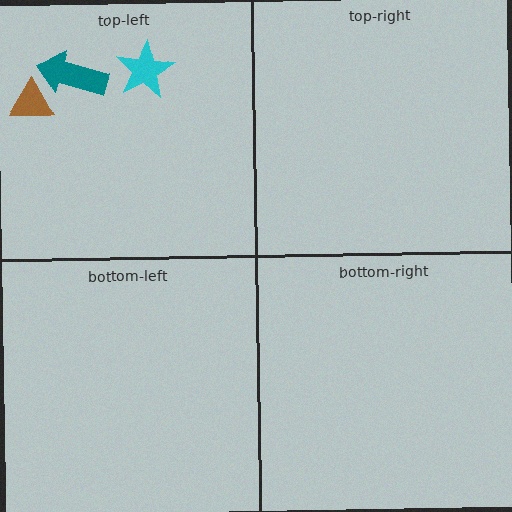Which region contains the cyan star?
The top-left region.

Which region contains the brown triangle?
The top-left region.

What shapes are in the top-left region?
The teal arrow, the brown triangle, the cyan star.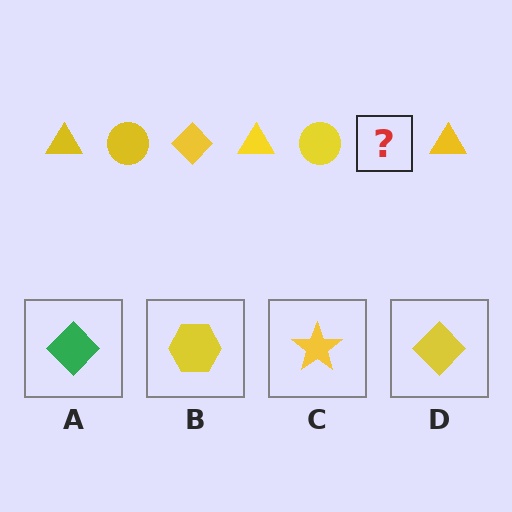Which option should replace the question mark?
Option D.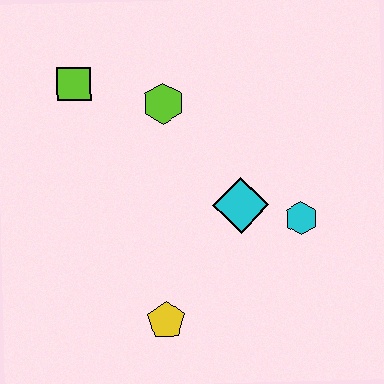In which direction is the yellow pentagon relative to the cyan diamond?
The yellow pentagon is below the cyan diamond.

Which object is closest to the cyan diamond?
The cyan hexagon is closest to the cyan diamond.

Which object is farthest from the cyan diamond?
The lime square is farthest from the cyan diamond.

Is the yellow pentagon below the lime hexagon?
Yes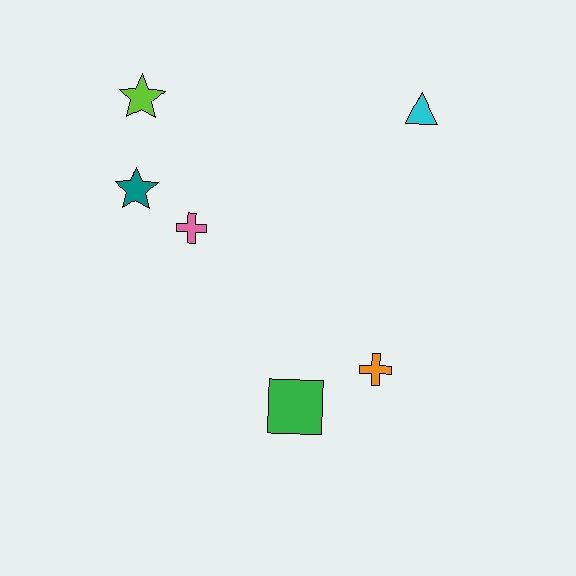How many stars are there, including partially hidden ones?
There are 2 stars.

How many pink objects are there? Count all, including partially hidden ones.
There is 1 pink object.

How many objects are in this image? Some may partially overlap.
There are 6 objects.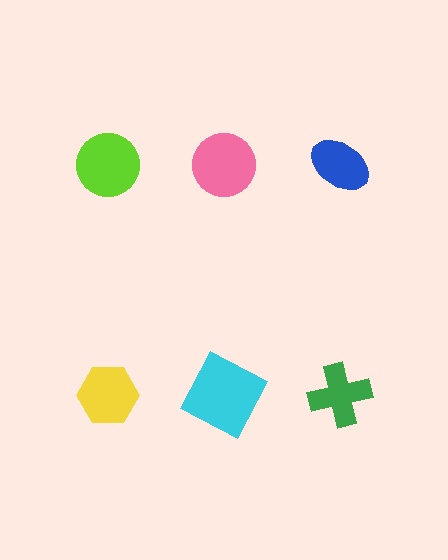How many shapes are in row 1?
3 shapes.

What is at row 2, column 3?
A green cross.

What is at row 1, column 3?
A blue ellipse.